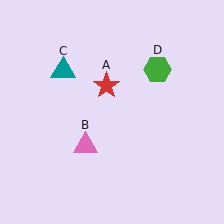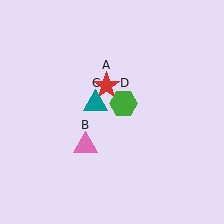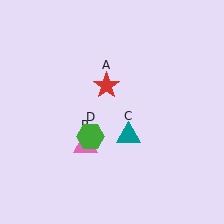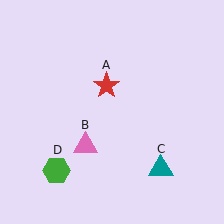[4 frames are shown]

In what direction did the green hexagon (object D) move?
The green hexagon (object D) moved down and to the left.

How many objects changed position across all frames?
2 objects changed position: teal triangle (object C), green hexagon (object D).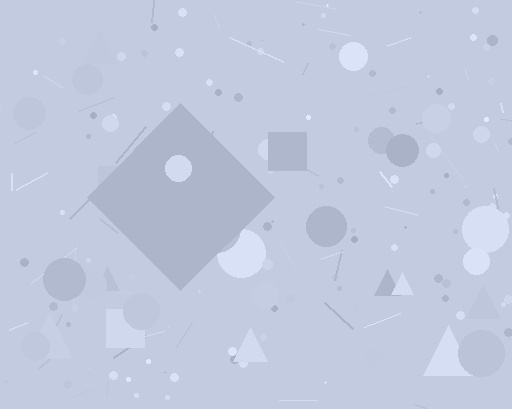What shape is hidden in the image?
A diamond is hidden in the image.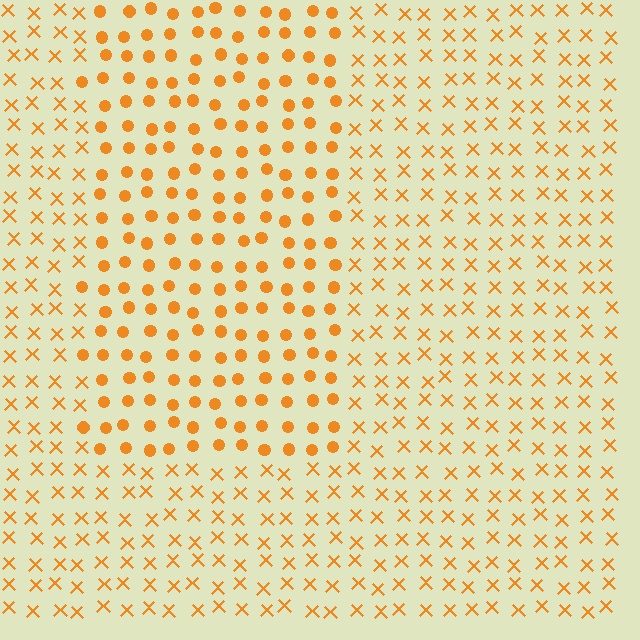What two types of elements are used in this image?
The image uses circles inside the rectangle region and X marks outside it.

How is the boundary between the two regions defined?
The boundary is defined by a change in element shape: circles inside vs. X marks outside. All elements share the same color and spacing.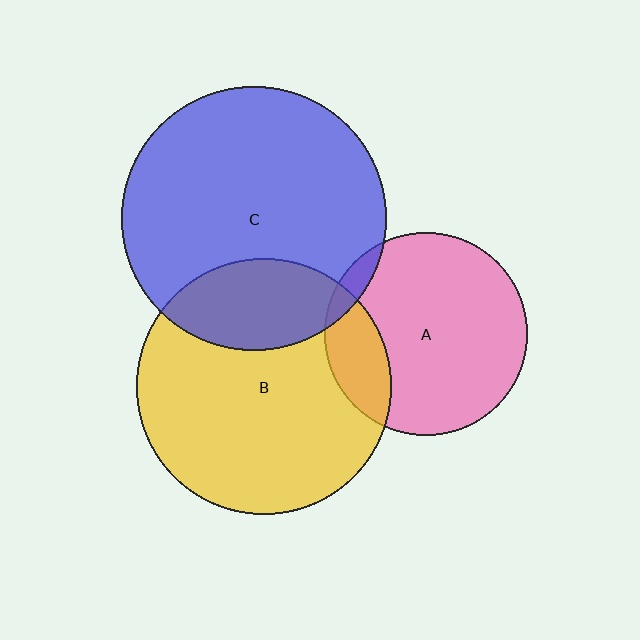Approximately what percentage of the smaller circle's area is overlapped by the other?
Approximately 25%.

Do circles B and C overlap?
Yes.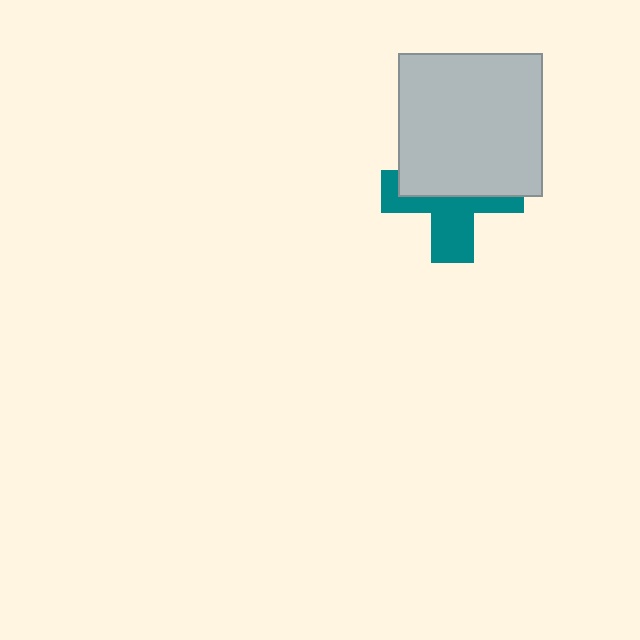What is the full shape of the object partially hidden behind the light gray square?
The partially hidden object is a teal cross.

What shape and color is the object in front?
The object in front is a light gray square.